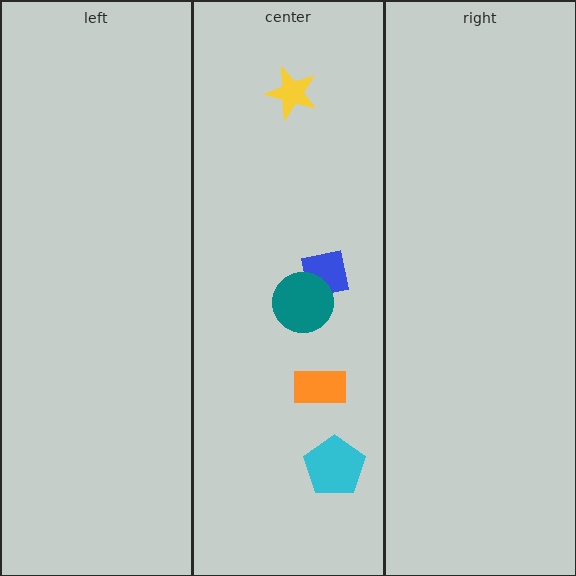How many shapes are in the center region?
5.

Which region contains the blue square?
The center region.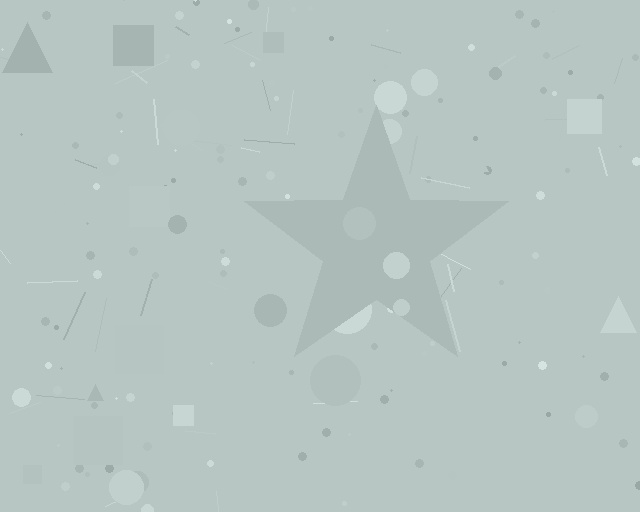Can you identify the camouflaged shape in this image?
The camouflaged shape is a star.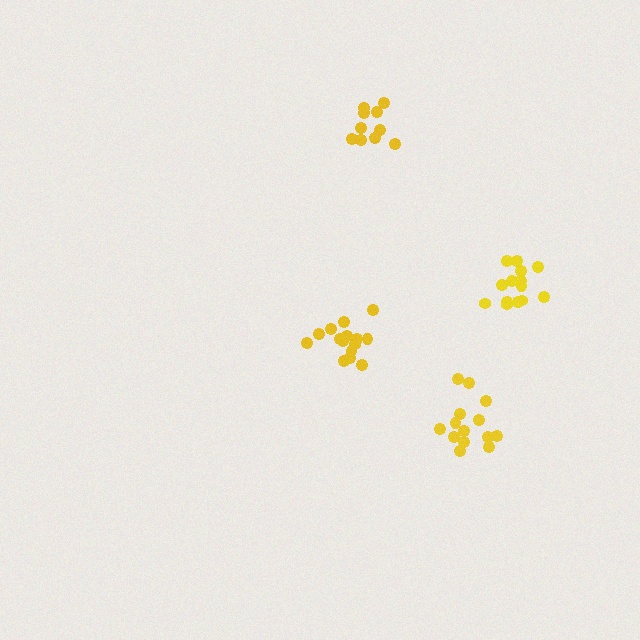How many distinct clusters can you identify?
There are 4 distinct clusters.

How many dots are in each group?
Group 1: 15 dots, Group 2: 14 dots, Group 3: 14 dots, Group 4: 10 dots (53 total).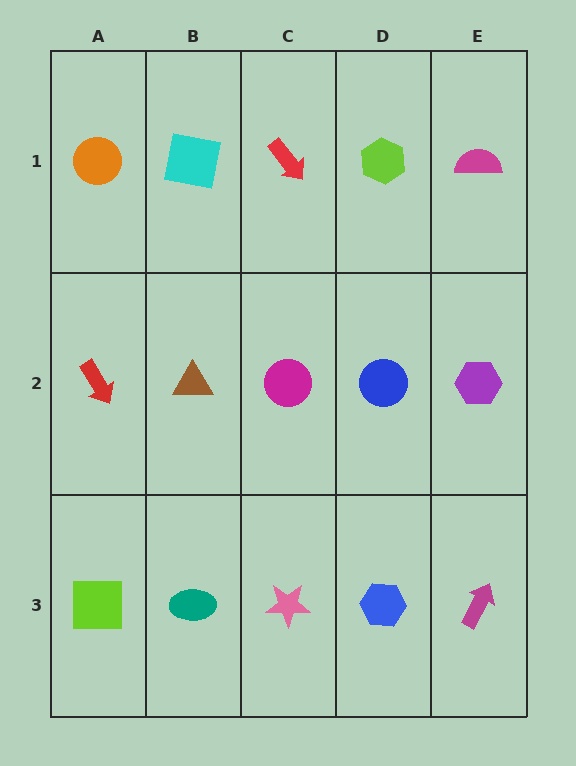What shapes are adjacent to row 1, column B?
A brown triangle (row 2, column B), an orange circle (row 1, column A), a red arrow (row 1, column C).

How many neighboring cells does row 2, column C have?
4.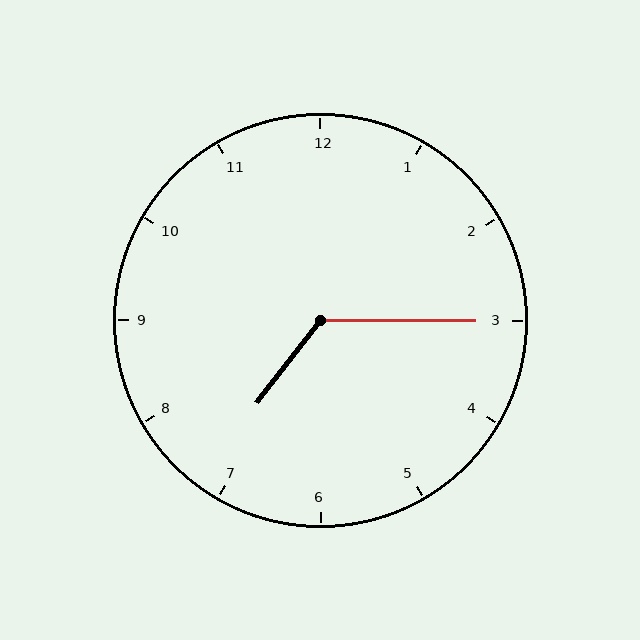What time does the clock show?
7:15.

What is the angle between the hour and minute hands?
Approximately 128 degrees.